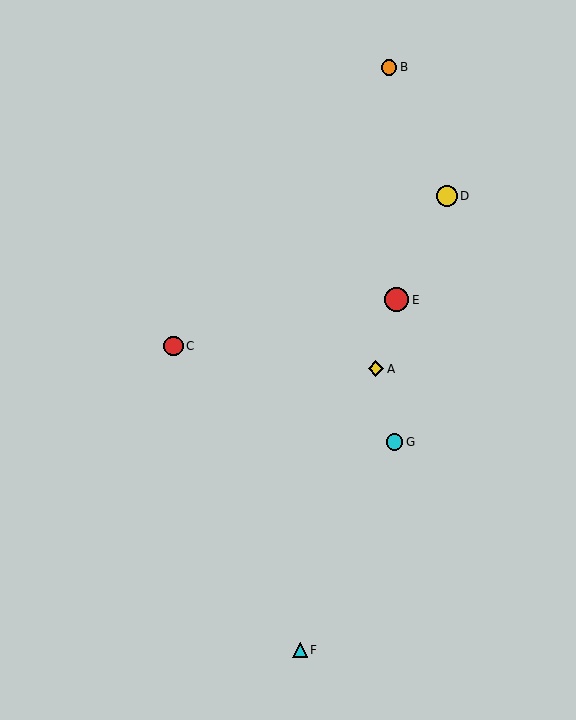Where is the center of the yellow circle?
The center of the yellow circle is at (447, 196).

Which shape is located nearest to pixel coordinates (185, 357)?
The red circle (labeled C) at (174, 346) is nearest to that location.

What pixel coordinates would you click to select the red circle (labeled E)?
Click at (397, 300) to select the red circle E.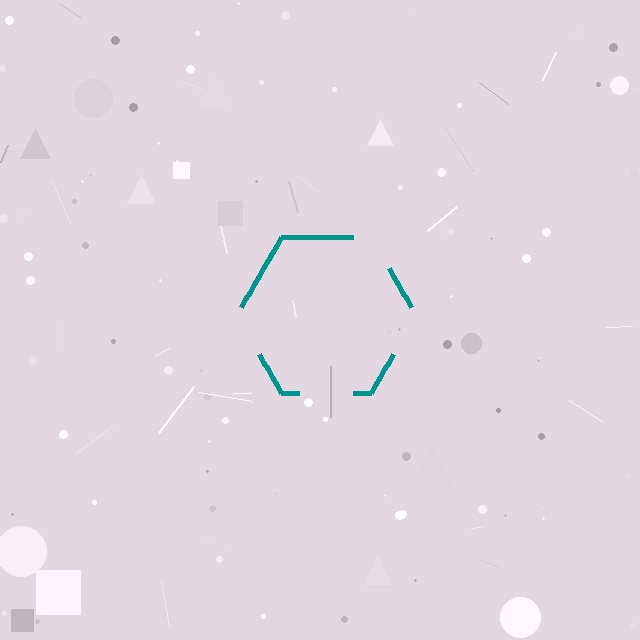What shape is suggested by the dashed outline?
The dashed outline suggests a hexagon.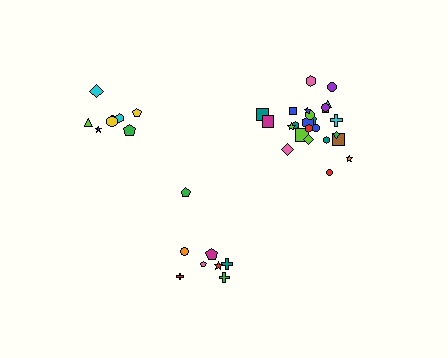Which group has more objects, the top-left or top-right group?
The top-right group.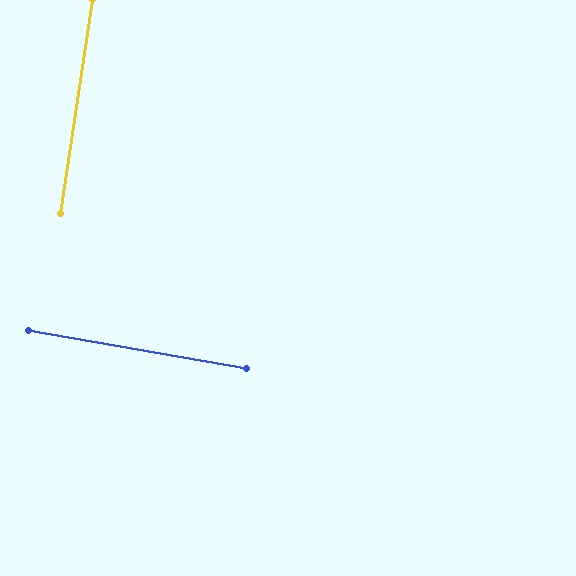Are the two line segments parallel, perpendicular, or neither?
Perpendicular — they meet at approximately 88°.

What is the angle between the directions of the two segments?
Approximately 88 degrees.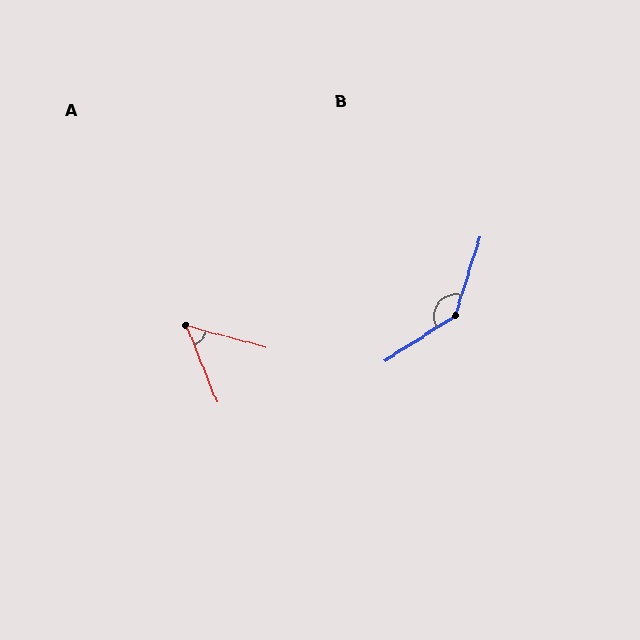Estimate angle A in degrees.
Approximately 52 degrees.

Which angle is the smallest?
A, at approximately 52 degrees.